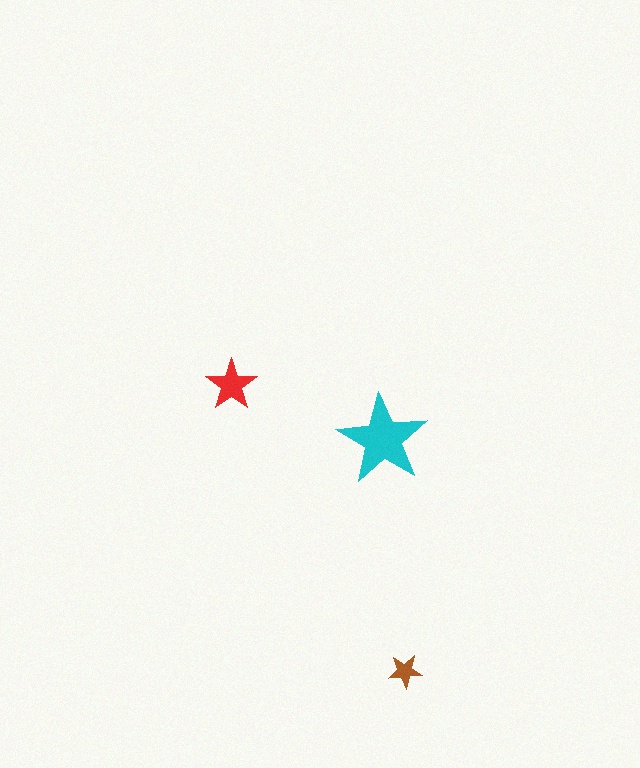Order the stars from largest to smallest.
the cyan one, the red one, the brown one.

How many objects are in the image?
There are 3 objects in the image.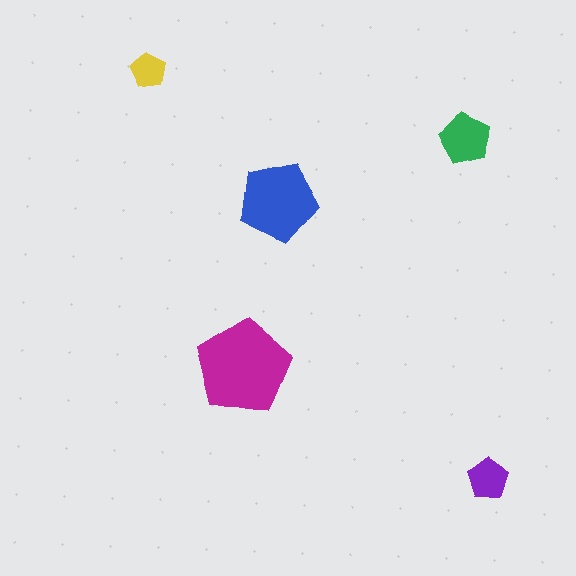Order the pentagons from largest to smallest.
the magenta one, the blue one, the green one, the purple one, the yellow one.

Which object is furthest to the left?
The yellow pentagon is leftmost.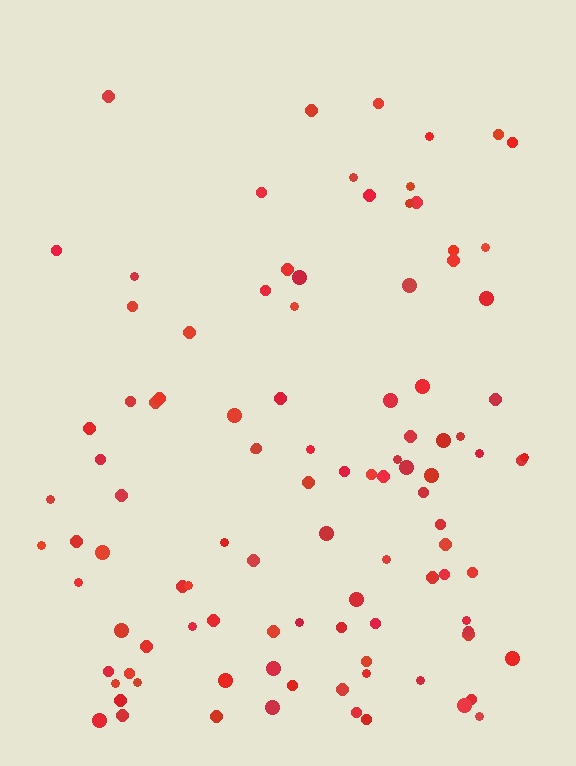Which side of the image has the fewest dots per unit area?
The top.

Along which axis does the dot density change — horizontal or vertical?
Vertical.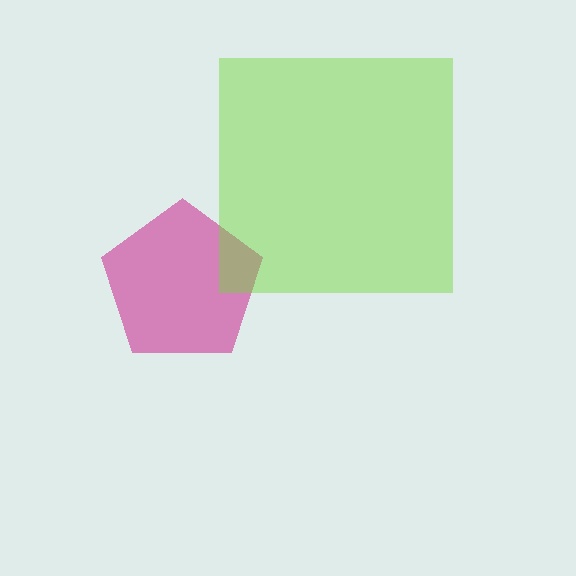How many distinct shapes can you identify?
There are 2 distinct shapes: a magenta pentagon, a lime square.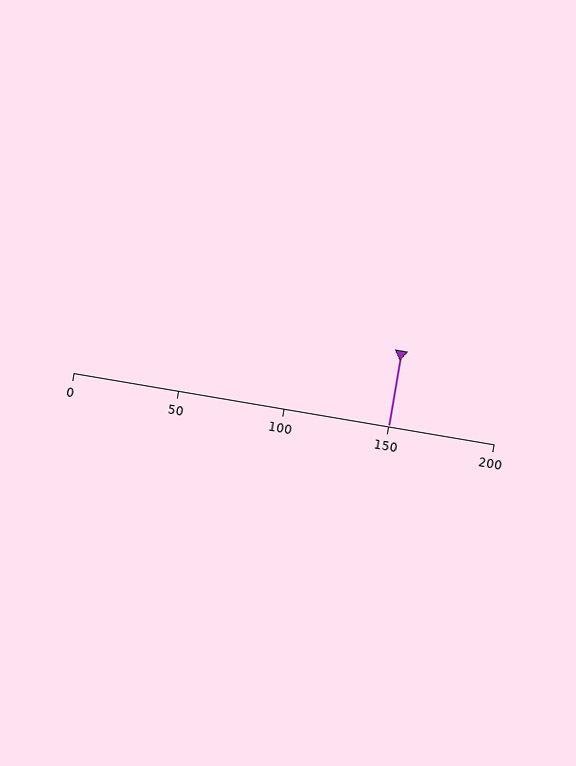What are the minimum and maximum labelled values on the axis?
The axis runs from 0 to 200.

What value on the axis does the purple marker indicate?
The marker indicates approximately 150.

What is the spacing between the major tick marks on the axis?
The major ticks are spaced 50 apart.